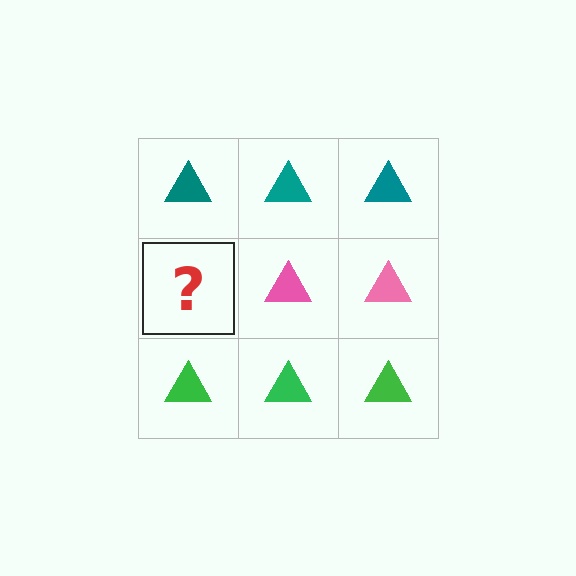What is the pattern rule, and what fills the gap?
The rule is that each row has a consistent color. The gap should be filled with a pink triangle.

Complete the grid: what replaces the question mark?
The question mark should be replaced with a pink triangle.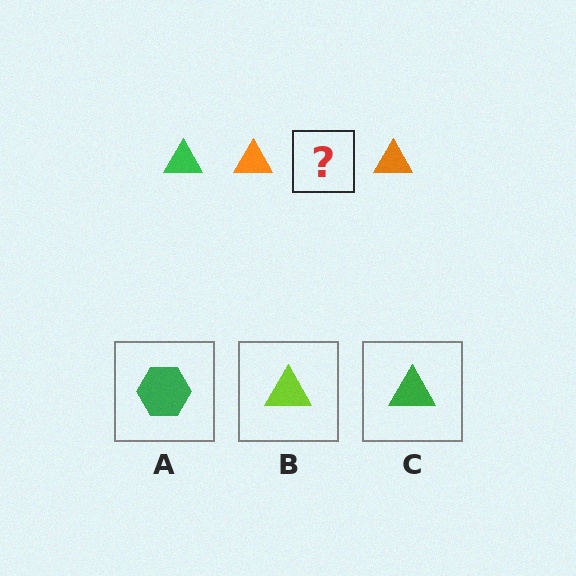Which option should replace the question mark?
Option C.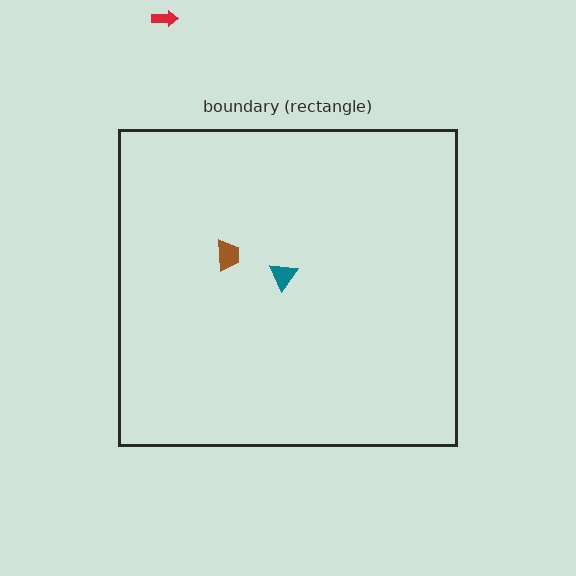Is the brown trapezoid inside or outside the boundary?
Inside.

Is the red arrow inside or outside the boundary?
Outside.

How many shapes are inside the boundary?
2 inside, 1 outside.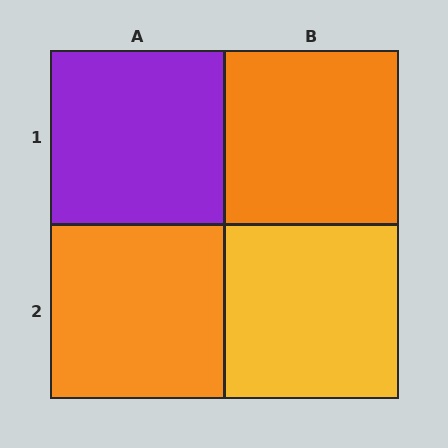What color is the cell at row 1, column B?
Orange.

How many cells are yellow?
1 cell is yellow.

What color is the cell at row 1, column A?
Purple.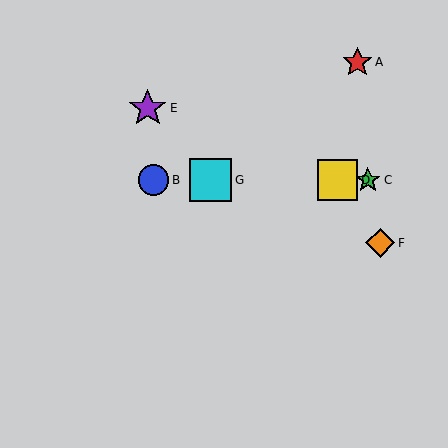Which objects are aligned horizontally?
Objects B, C, D, G are aligned horizontally.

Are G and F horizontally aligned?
No, G is at y≈180 and F is at y≈243.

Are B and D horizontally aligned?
Yes, both are at y≈180.